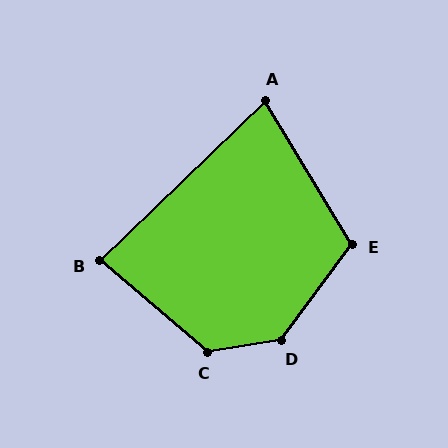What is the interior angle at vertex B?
Approximately 85 degrees (acute).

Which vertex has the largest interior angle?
D, at approximately 136 degrees.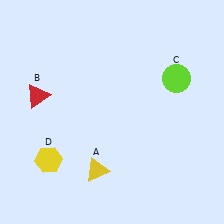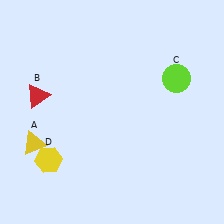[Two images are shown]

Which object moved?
The yellow triangle (A) moved left.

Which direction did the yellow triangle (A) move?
The yellow triangle (A) moved left.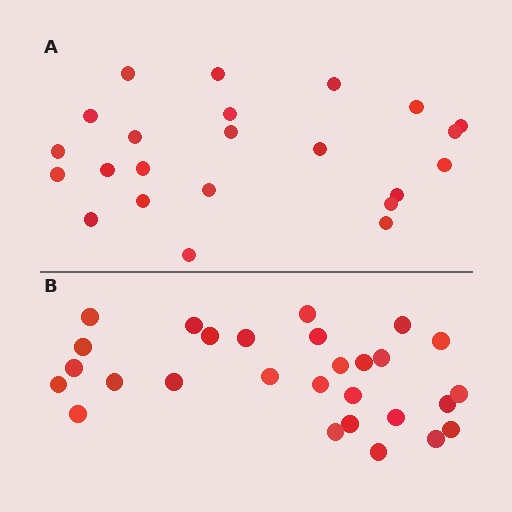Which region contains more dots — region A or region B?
Region B (the bottom region) has more dots.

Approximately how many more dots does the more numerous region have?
Region B has about 5 more dots than region A.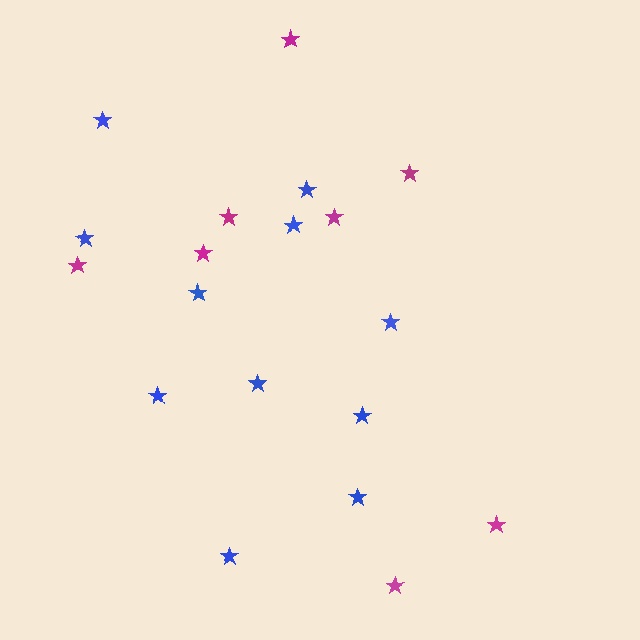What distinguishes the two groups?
There are 2 groups: one group of blue stars (11) and one group of magenta stars (8).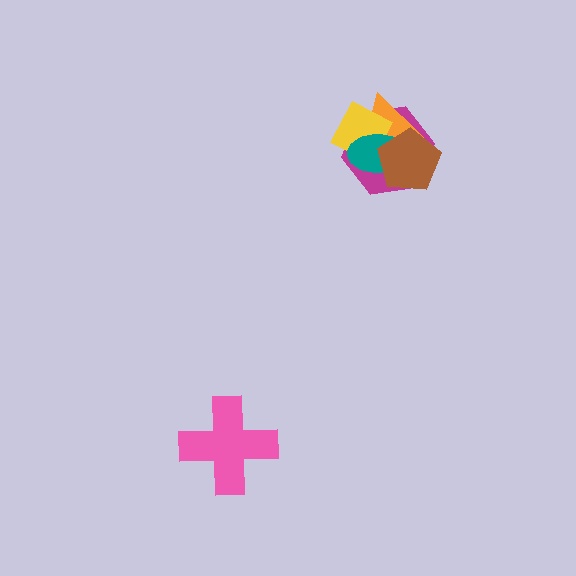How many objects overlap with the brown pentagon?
4 objects overlap with the brown pentagon.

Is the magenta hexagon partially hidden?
Yes, it is partially covered by another shape.